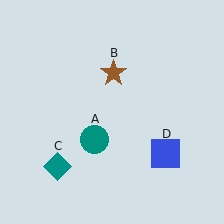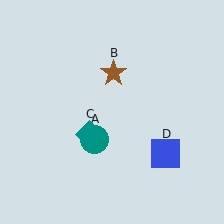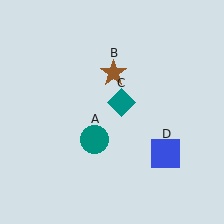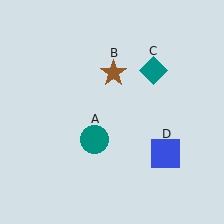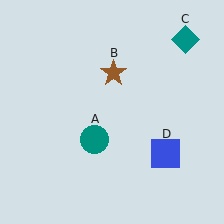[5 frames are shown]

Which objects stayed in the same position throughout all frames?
Teal circle (object A) and brown star (object B) and blue square (object D) remained stationary.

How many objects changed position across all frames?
1 object changed position: teal diamond (object C).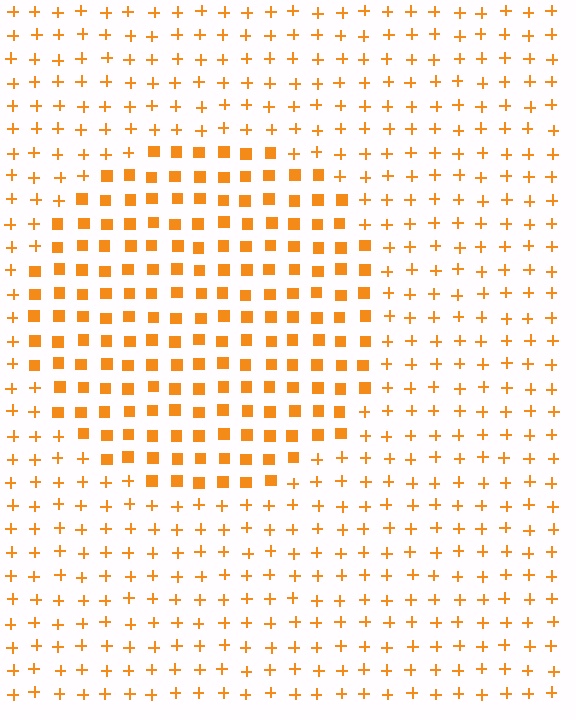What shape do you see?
I see a circle.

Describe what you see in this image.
The image is filled with small orange elements arranged in a uniform grid. A circle-shaped region contains squares, while the surrounding area contains plus signs. The boundary is defined purely by the change in element shape.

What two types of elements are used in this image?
The image uses squares inside the circle region and plus signs outside it.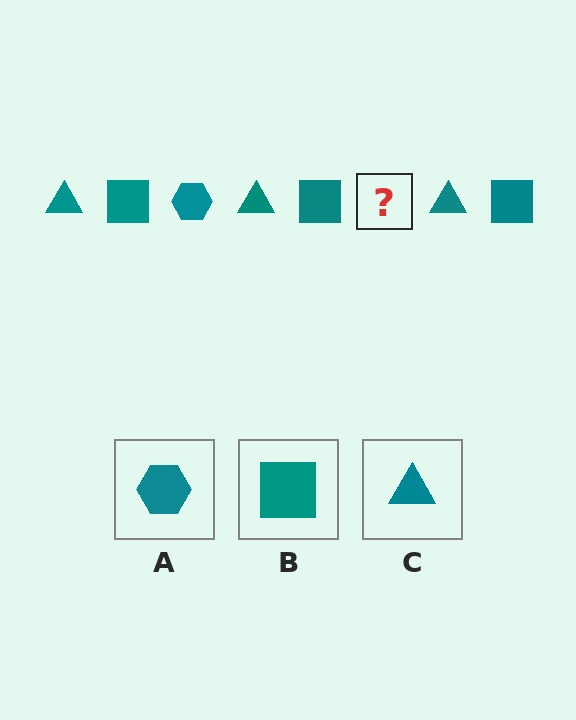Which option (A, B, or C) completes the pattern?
A.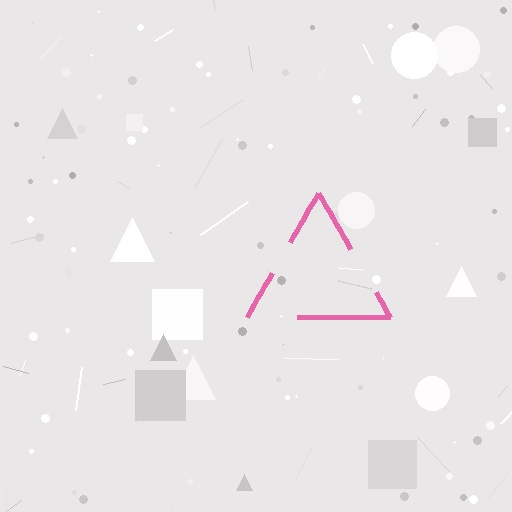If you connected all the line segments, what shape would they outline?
They would outline a triangle.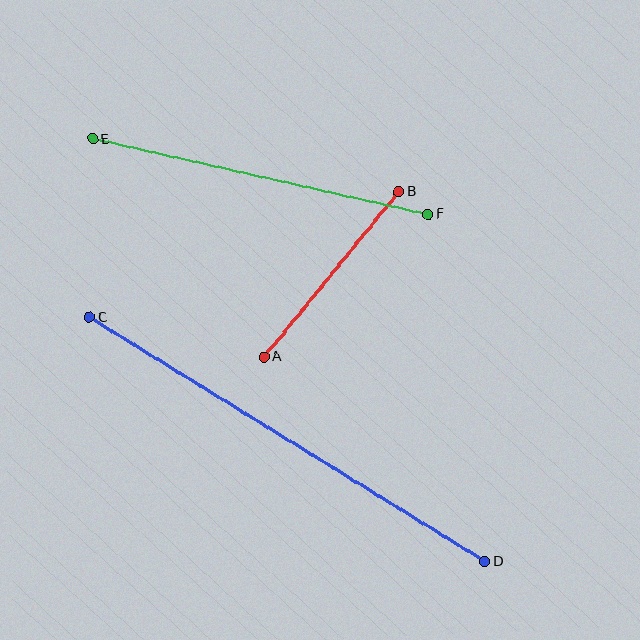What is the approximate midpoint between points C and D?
The midpoint is at approximately (287, 439) pixels.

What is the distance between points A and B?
The distance is approximately 213 pixels.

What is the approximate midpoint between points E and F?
The midpoint is at approximately (260, 176) pixels.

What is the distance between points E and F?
The distance is approximately 344 pixels.